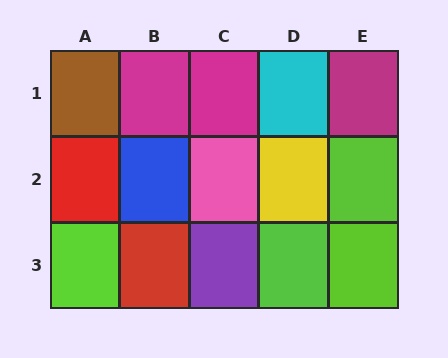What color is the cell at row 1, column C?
Magenta.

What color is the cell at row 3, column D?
Lime.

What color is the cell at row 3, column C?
Purple.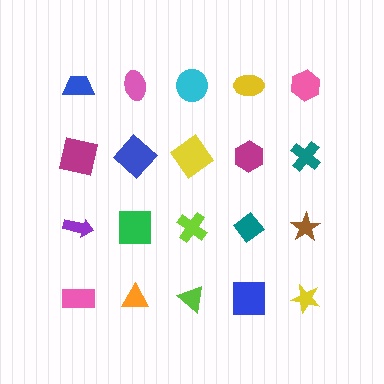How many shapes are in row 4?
5 shapes.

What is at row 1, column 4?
A yellow ellipse.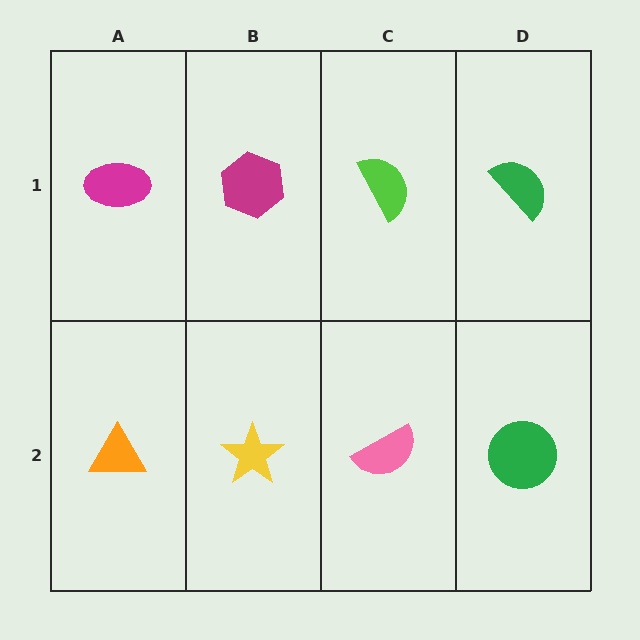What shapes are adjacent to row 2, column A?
A magenta ellipse (row 1, column A), a yellow star (row 2, column B).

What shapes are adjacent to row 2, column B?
A magenta hexagon (row 1, column B), an orange triangle (row 2, column A), a pink semicircle (row 2, column C).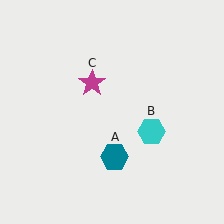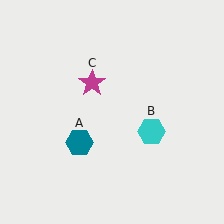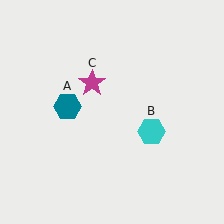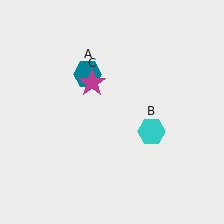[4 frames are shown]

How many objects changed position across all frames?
1 object changed position: teal hexagon (object A).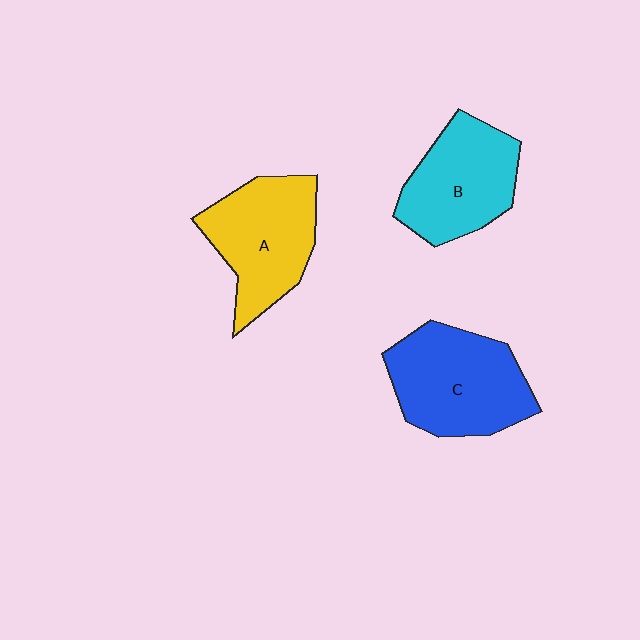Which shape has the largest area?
Shape C (blue).